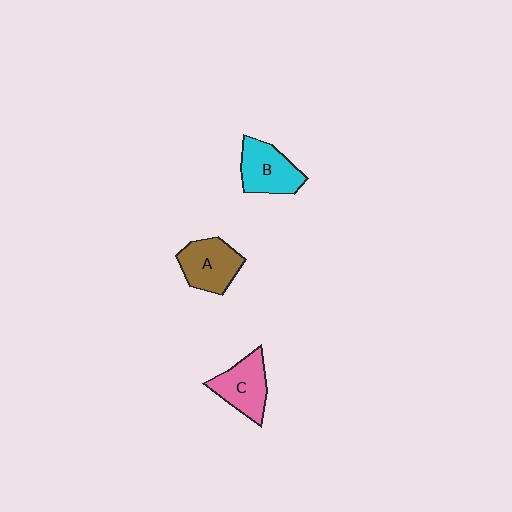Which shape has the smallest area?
Shape C (pink).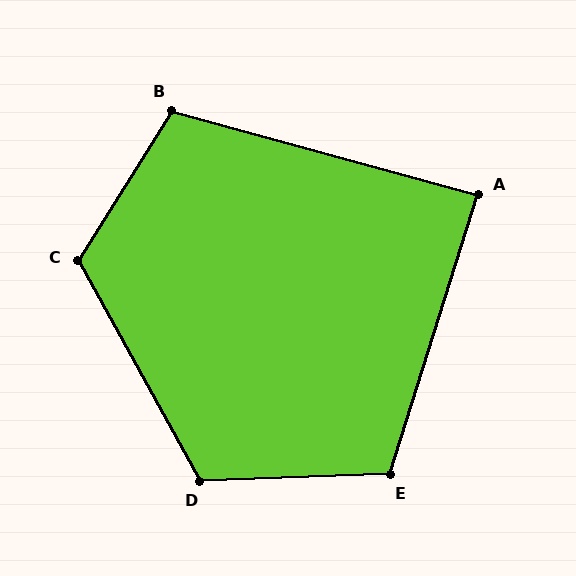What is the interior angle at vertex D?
Approximately 117 degrees (obtuse).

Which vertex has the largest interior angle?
C, at approximately 119 degrees.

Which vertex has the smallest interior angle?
A, at approximately 88 degrees.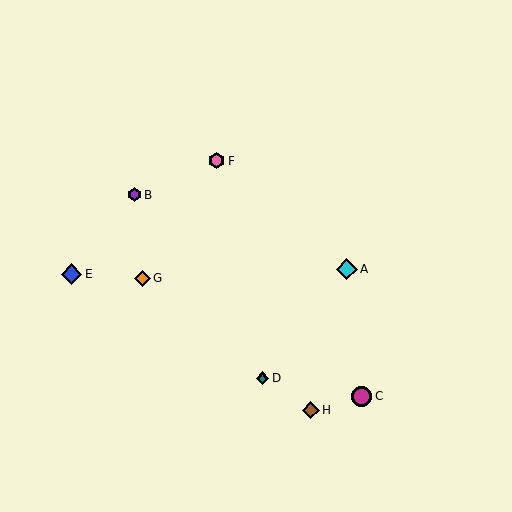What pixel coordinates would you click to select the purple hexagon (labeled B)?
Click at (135, 195) to select the purple hexagon B.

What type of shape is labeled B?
Shape B is a purple hexagon.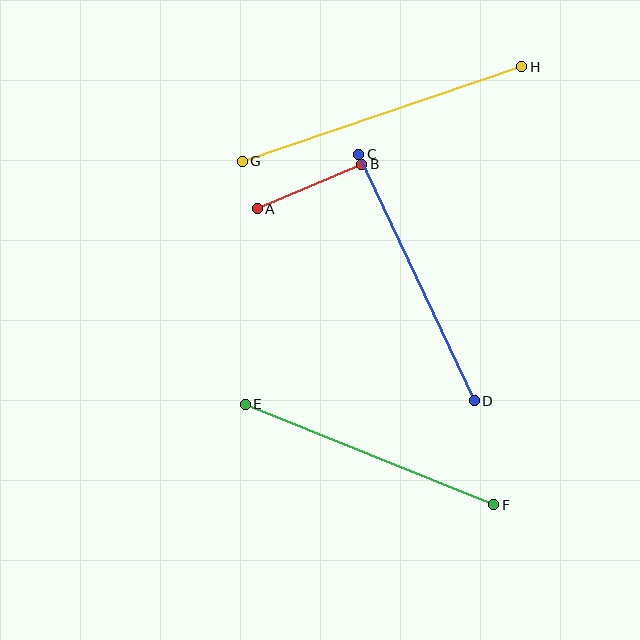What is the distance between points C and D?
The distance is approximately 272 pixels.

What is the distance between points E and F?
The distance is approximately 268 pixels.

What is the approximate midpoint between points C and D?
The midpoint is at approximately (417, 278) pixels.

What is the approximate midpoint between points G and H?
The midpoint is at approximately (382, 114) pixels.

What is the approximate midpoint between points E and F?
The midpoint is at approximately (370, 455) pixels.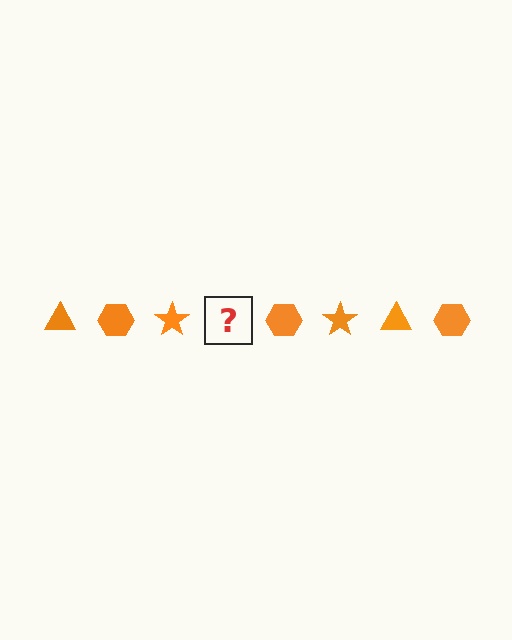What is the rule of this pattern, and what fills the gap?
The rule is that the pattern cycles through triangle, hexagon, star shapes in orange. The gap should be filled with an orange triangle.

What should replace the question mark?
The question mark should be replaced with an orange triangle.